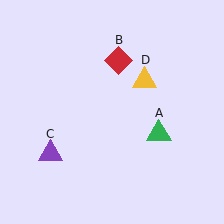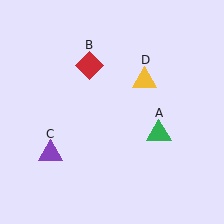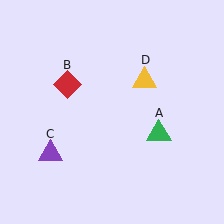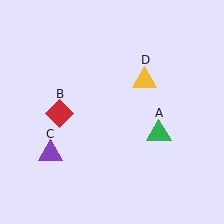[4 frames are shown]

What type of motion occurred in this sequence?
The red diamond (object B) rotated counterclockwise around the center of the scene.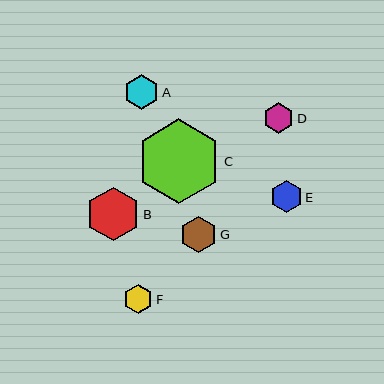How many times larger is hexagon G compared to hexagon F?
Hexagon G is approximately 1.2 times the size of hexagon F.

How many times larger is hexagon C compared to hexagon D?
Hexagon C is approximately 2.8 times the size of hexagon D.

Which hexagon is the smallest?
Hexagon F is the smallest with a size of approximately 29 pixels.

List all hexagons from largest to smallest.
From largest to smallest: C, B, G, A, E, D, F.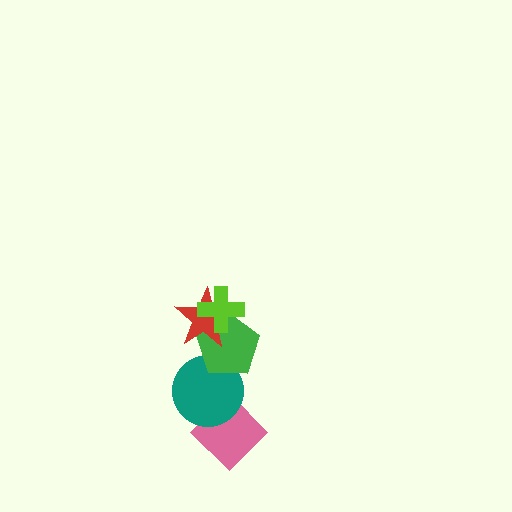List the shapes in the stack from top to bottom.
From top to bottom: the lime cross, the red star, the green pentagon, the teal circle, the pink diamond.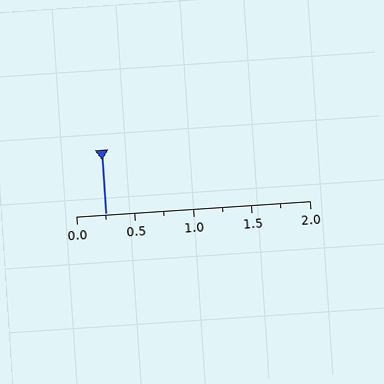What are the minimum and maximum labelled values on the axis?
The axis runs from 0.0 to 2.0.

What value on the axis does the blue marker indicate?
The marker indicates approximately 0.25.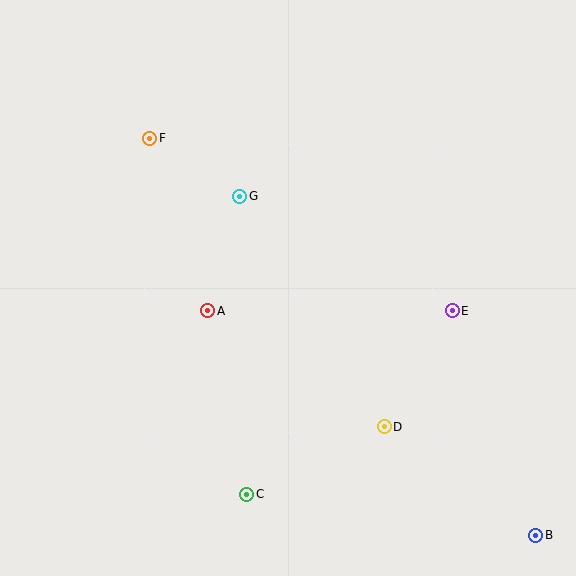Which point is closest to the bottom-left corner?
Point C is closest to the bottom-left corner.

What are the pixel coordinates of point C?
Point C is at (247, 494).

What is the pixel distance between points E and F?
The distance between E and F is 348 pixels.